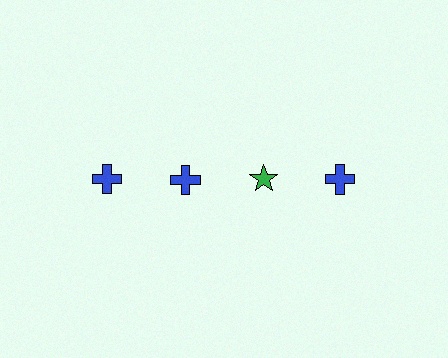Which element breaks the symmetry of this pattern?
The green star in the top row, center column breaks the symmetry. All other shapes are blue crosses.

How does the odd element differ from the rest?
It differs in both color (green instead of blue) and shape (star instead of cross).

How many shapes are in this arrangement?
There are 4 shapes arranged in a grid pattern.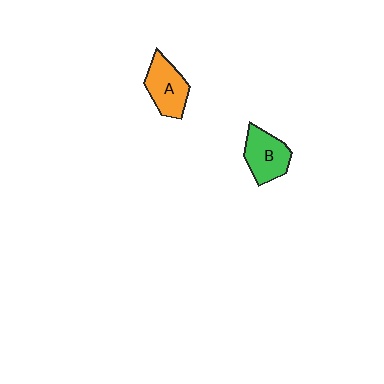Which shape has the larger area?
Shape A (orange).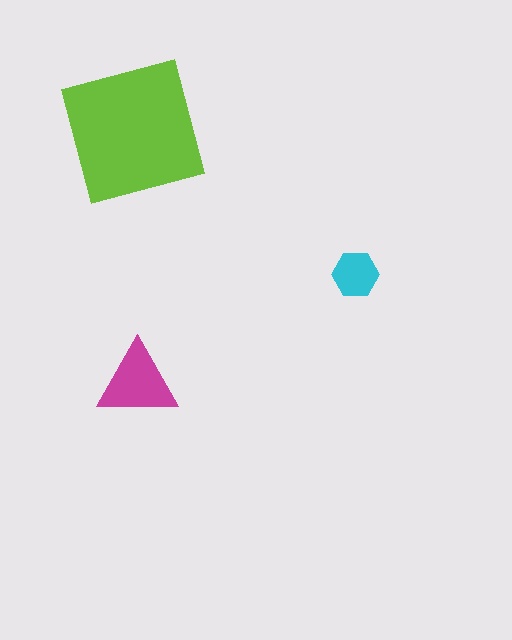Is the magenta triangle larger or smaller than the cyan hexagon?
Larger.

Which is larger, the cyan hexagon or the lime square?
The lime square.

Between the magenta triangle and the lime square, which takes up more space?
The lime square.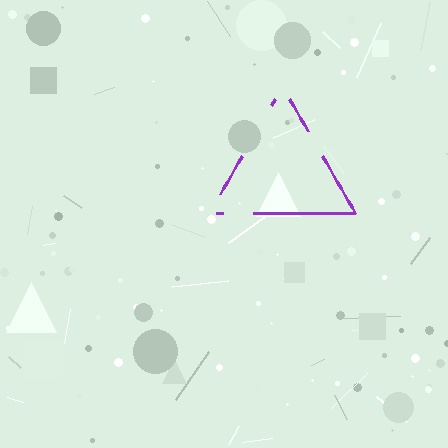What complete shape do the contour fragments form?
The contour fragments form a triangle.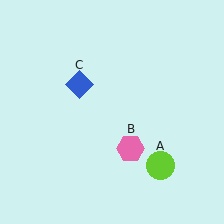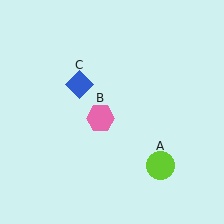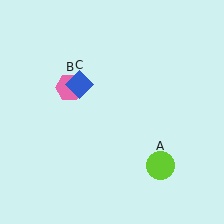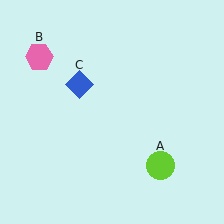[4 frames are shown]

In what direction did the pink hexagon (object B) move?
The pink hexagon (object B) moved up and to the left.